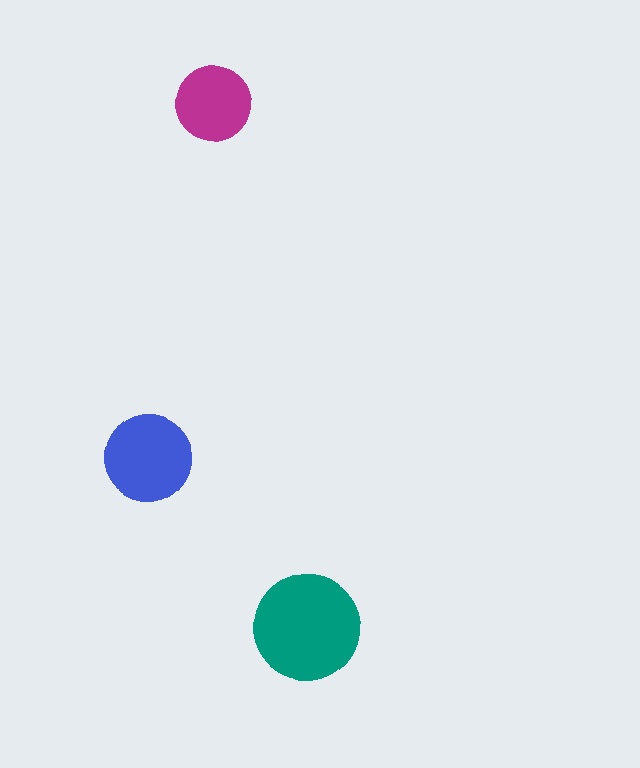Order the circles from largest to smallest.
the teal one, the blue one, the magenta one.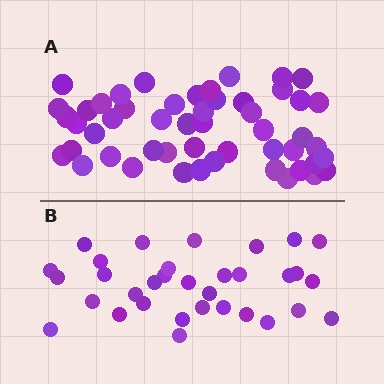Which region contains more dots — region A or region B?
Region A (the top region) has more dots.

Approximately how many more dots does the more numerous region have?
Region A has approximately 20 more dots than region B.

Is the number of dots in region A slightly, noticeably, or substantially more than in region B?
Region A has substantially more. The ratio is roughly 1.5 to 1.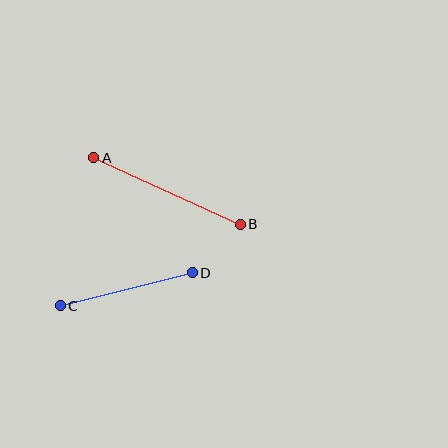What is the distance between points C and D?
The distance is approximately 136 pixels.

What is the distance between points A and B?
The distance is approximately 161 pixels.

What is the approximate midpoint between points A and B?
The midpoint is at approximately (167, 191) pixels.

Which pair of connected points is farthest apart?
Points A and B are farthest apart.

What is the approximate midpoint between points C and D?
The midpoint is at approximately (126, 289) pixels.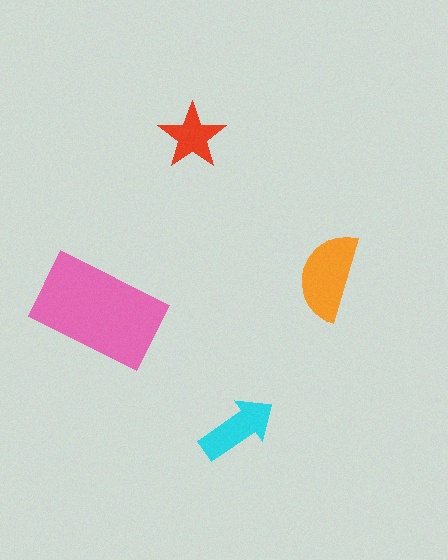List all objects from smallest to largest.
The red star, the cyan arrow, the orange semicircle, the pink rectangle.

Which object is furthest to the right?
The orange semicircle is rightmost.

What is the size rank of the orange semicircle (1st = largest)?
2nd.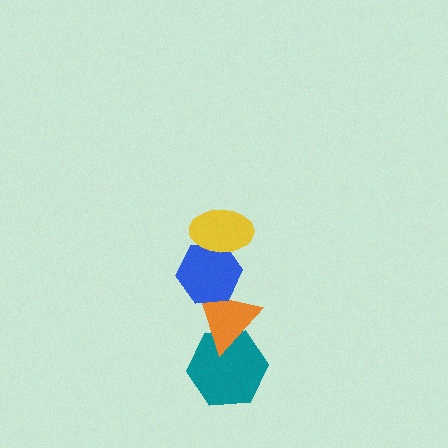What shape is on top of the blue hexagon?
The yellow ellipse is on top of the blue hexagon.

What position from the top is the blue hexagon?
The blue hexagon is 2nd from the top.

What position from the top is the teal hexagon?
The teal hexagon is 4th from the top.